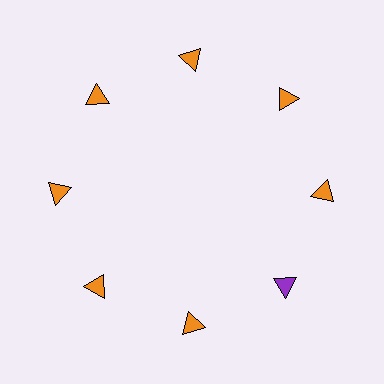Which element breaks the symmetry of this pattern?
The purple triangle at roughly the 4 o'clock position breaks the symmetry. All other shapes are orange triangles.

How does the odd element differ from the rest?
It has a different color: purple instead of orange.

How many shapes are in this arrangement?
There are 8 shapes arranged in a ring pattern.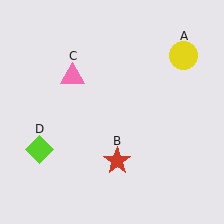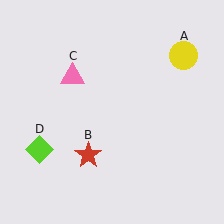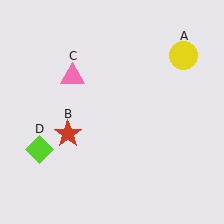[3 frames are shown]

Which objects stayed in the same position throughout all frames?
Yellow circle (object A) and pink triangle (object C) and lime diamond (object D) remained stationary.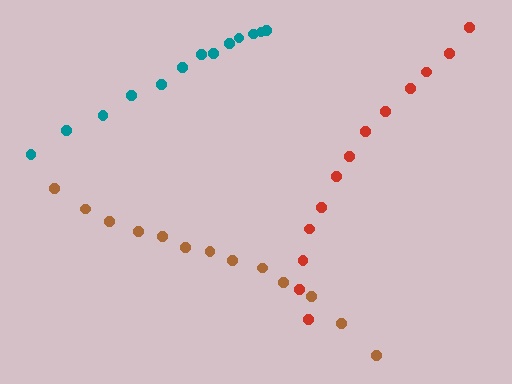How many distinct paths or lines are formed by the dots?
There are 3 distinct paths.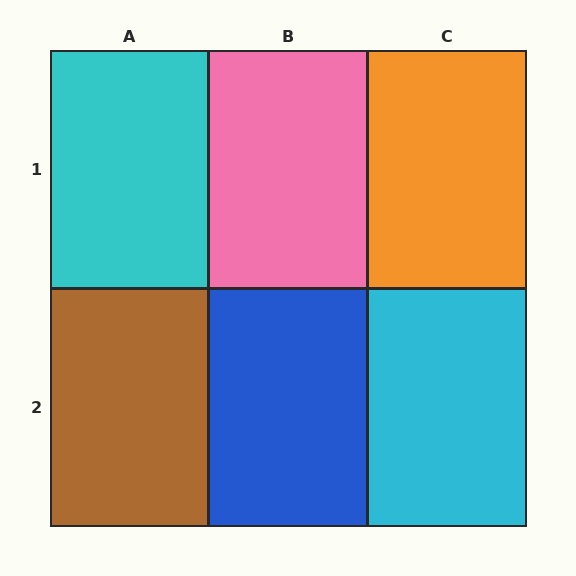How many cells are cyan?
2 cells are cyan.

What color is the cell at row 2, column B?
Blue.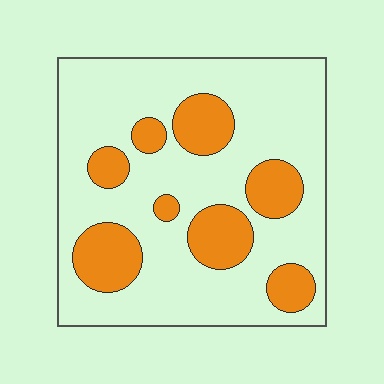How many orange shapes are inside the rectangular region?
8.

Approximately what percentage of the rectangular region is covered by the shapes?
Approximately 25%.